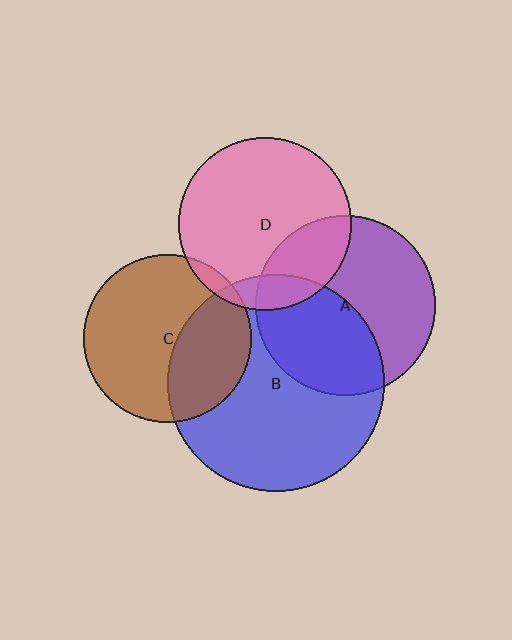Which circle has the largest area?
Circle B (blue).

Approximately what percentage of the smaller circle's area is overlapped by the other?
Approximately 25%.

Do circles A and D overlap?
Yes.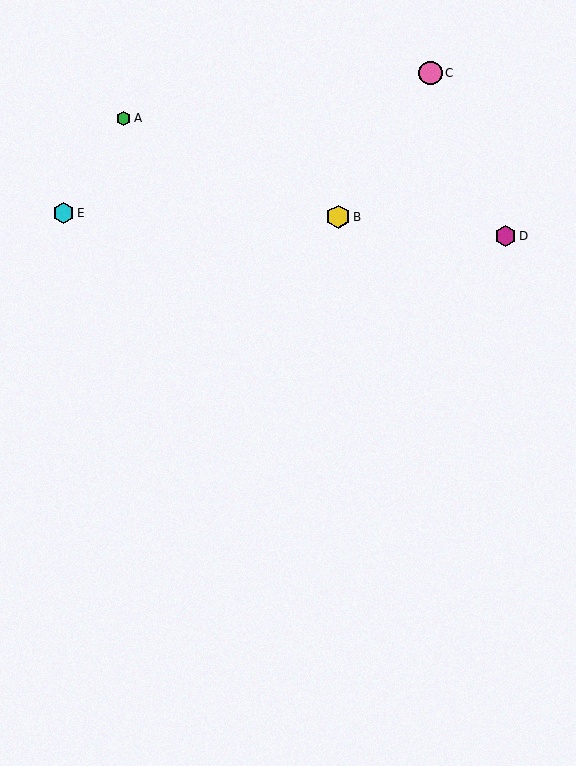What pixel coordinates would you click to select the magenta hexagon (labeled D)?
Click at (506, 236) to select the magenta hexagon D.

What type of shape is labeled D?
Shape D is a magenta hexagon.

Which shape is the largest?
The yellow hexagon (labeled B) is the largest.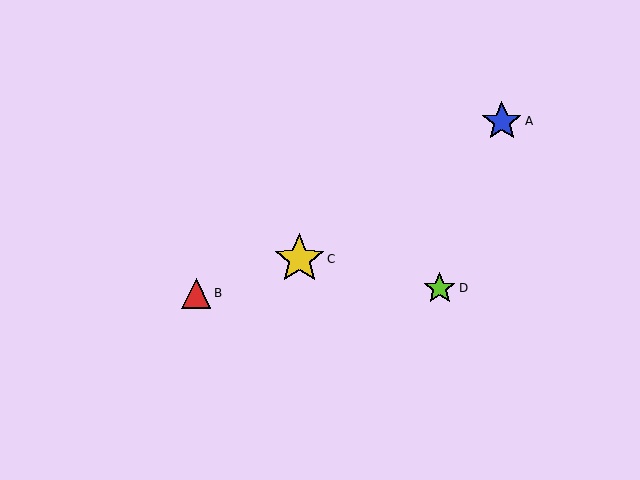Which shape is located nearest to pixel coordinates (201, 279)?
The red triangle (labeled B) at (196, 294) is nearest to that location.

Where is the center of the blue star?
The center of the blue star is at (502, 121).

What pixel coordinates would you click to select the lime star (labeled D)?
Click at (440, 288) to select the lime star D.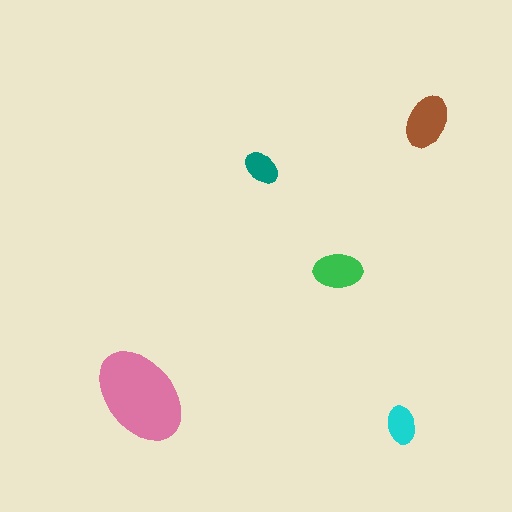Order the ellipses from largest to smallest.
the pink one, the brown one, the green one, the cyan one, the teal one.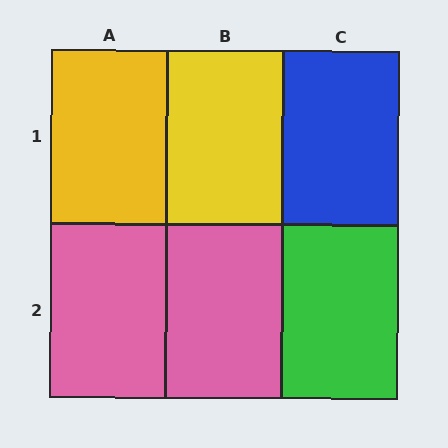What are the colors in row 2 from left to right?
Pink, pink, green.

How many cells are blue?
1 cell is blue.